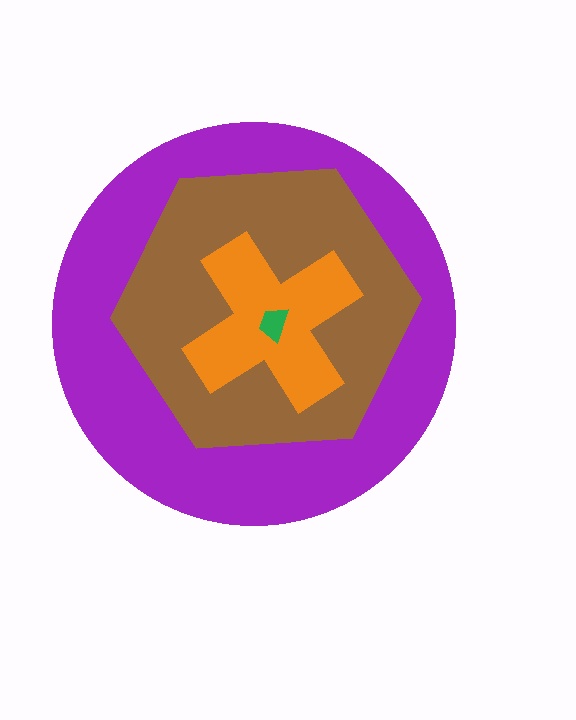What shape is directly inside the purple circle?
The brown hexagon.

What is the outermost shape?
The purple circle.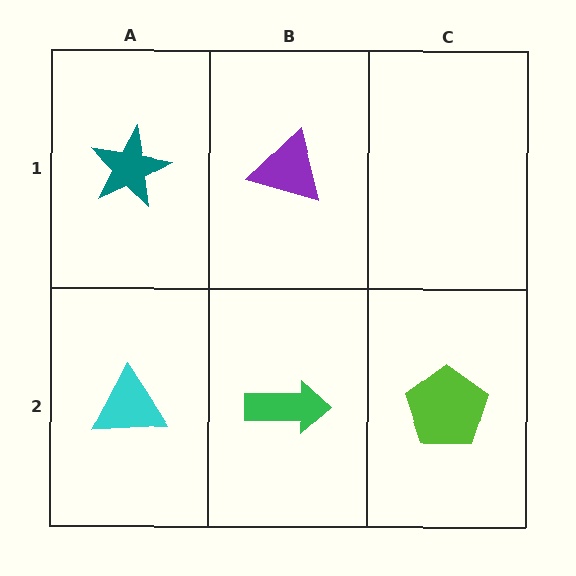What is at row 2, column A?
A cyan triangle.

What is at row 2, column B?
A green arrow.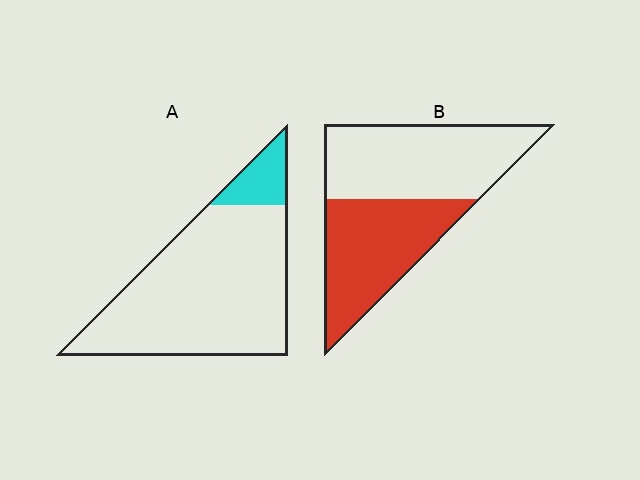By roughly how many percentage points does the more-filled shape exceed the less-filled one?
By roughly 35 percentage points (B over A).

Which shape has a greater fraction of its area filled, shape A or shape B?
Shape B.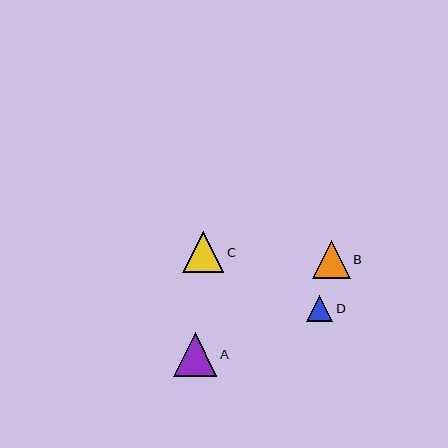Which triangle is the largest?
Triangle A is the largest with a size of approximately 44 pixels.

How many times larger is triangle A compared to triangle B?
Triangle A is approximately 1.1 times the size of triangle B.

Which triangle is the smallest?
Triangle D is the smallest with a size of approximately 27 pixels.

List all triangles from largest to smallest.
From largest to smallest: A, C, B, D.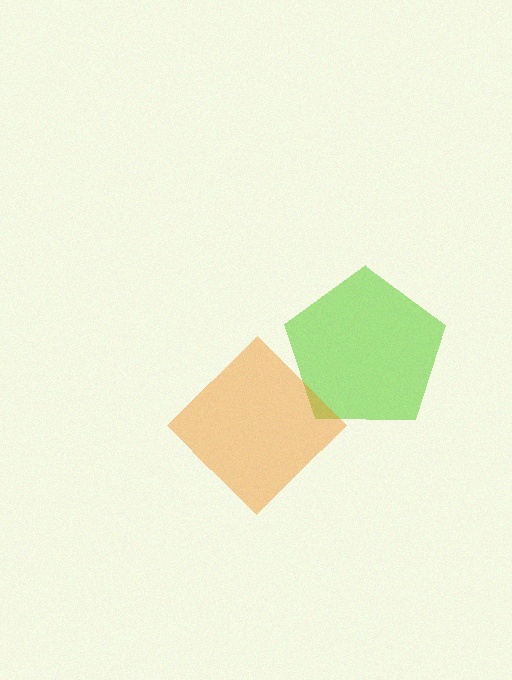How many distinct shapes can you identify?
There are 2 distinct shapes: a lime pentagon, an orange diamond.